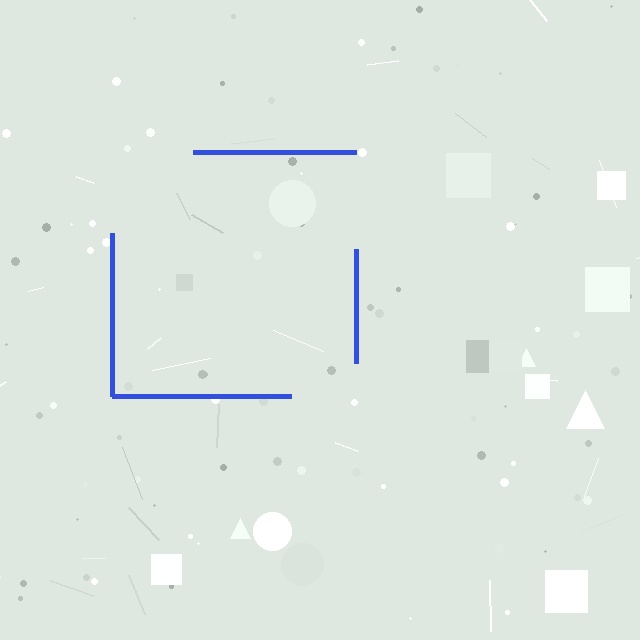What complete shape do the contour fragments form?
The contour fragments form a square.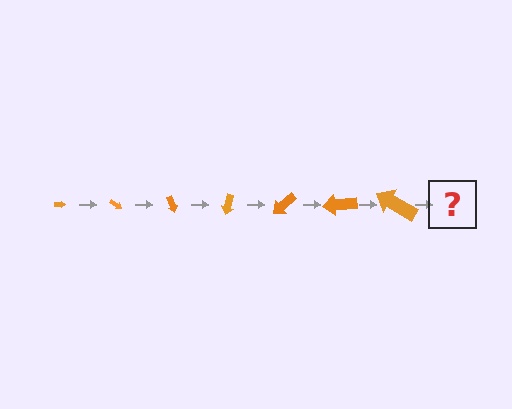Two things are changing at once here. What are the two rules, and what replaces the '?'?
The two rules are that the arrow grows larger each step and it rotates 35 degrees each step. The '?' should be an arrow, larger than the previous one and rotated 245 degrees from the start.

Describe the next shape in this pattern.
It should be an arrow, larger than the previous one and rotated 245 degrees from the start.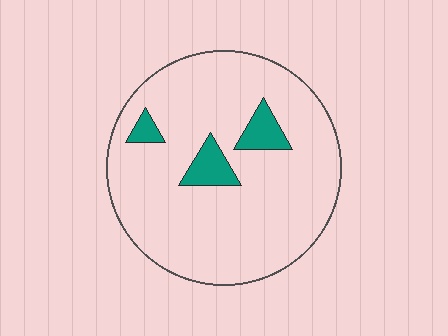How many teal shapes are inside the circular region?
3.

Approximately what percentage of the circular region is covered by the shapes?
Approximately 10%.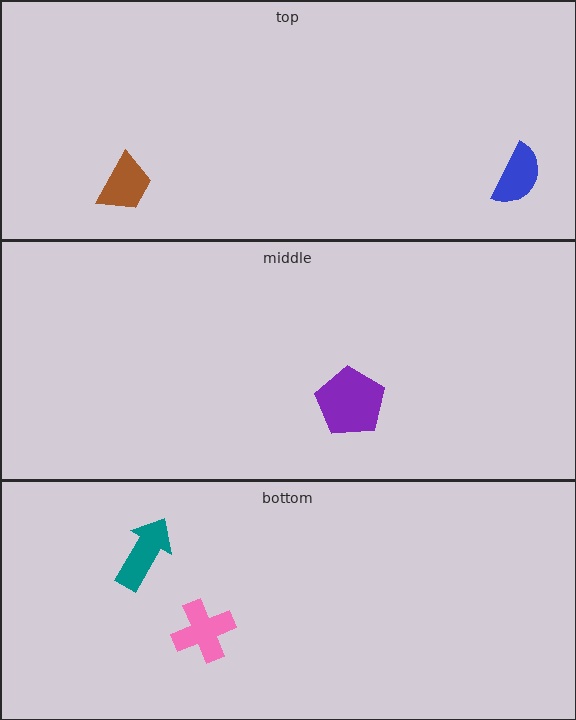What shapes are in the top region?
The brown trapezoid, the blue semicircle.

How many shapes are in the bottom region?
2.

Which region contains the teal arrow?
The bottom region.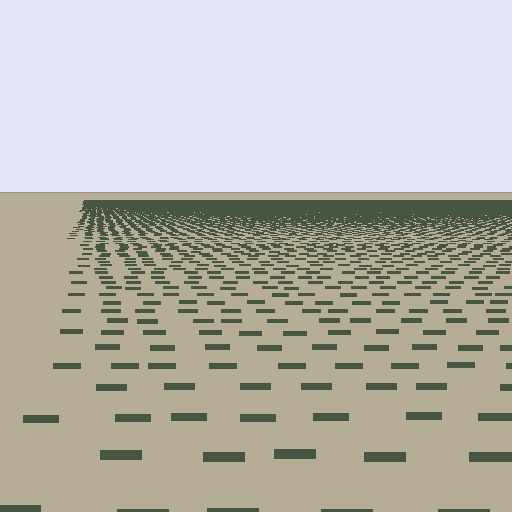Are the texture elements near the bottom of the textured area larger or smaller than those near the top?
Larger. Near the bottom, elements are closer to the viewer and appear at a bigger on-screen size.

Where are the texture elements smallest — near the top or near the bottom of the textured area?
Near the top.